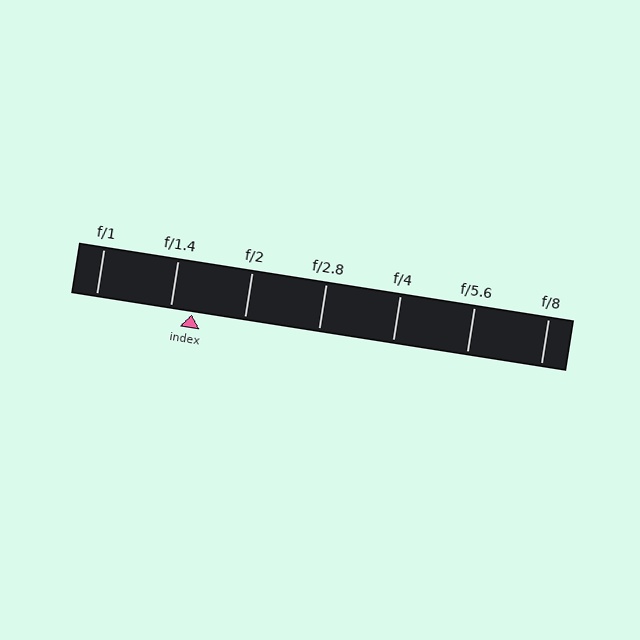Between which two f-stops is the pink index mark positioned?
The index mark is between f/1.4 and f/2.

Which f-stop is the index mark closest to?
The index mark is closest to f/1.4.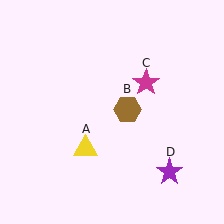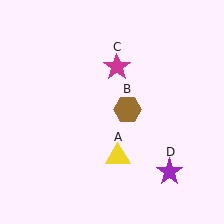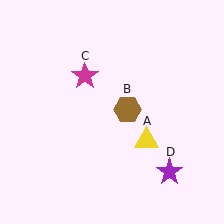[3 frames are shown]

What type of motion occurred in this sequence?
The yellow triangle (object A), magenta star (object C) rotated counterclockwise around the center of the scene.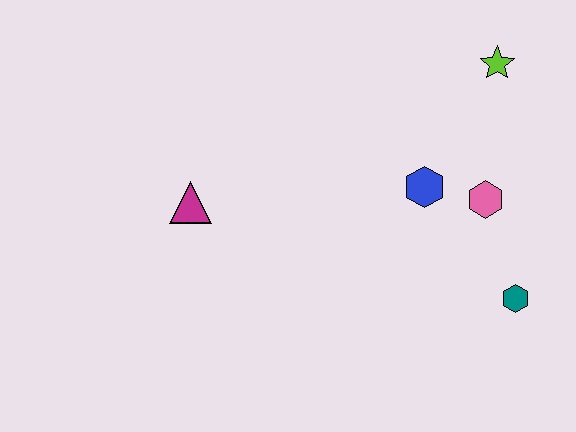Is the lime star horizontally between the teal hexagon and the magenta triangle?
Yes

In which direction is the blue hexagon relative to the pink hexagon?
The blue hexagon is to the left of the pink hexagon.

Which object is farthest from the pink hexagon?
The magenta triangle is farthest from the pink hexagon.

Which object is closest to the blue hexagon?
The pink hexagon is closest to the blue hexagon.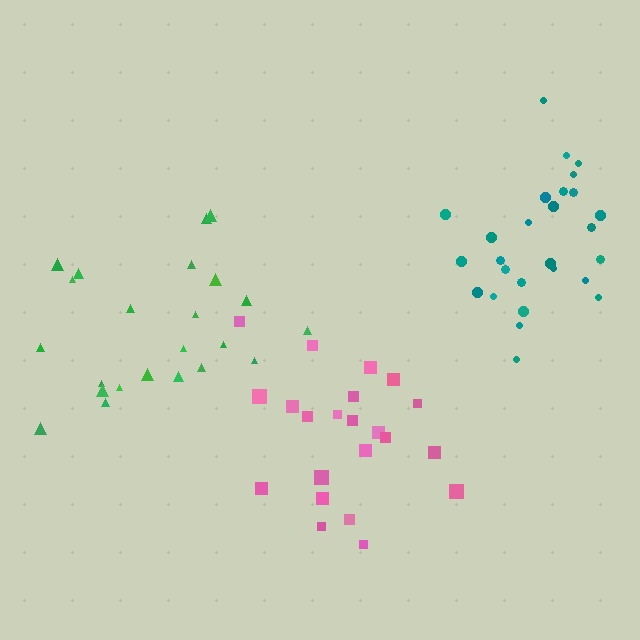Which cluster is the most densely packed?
Teal.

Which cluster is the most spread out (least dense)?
Pink.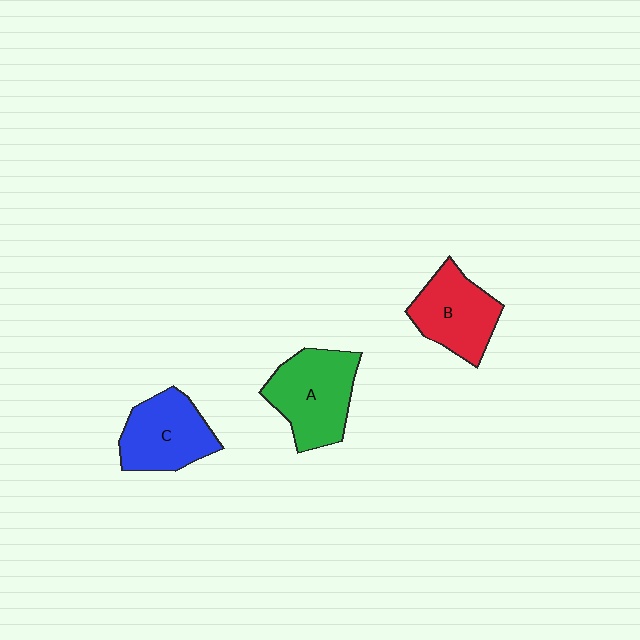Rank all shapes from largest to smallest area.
From largest to smallest: A (green), C (blue), B (red).